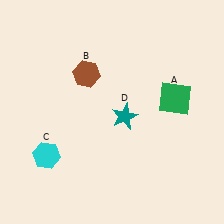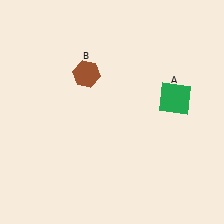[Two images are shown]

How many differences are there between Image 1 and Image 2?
There are 2 differences between the two images.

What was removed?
The cyan hexagon (C), the teal star (D) were removed in Image 2.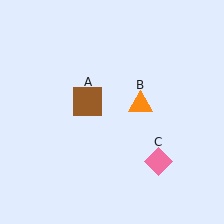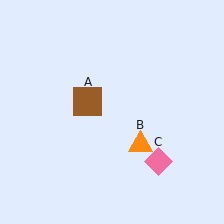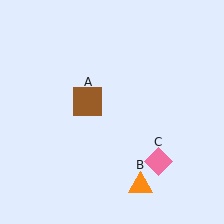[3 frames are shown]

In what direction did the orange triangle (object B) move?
The orange triangle (object B) moved down.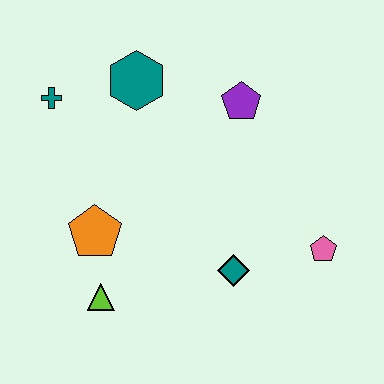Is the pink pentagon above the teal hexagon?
No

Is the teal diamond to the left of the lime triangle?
No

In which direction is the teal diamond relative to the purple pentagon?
The teal diamond is below the purple pentagon.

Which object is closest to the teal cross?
The teal hexagon is closest to the teal cross.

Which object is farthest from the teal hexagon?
The pink pentagon is farthest from the teal hexagon.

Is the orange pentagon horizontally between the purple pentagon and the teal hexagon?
No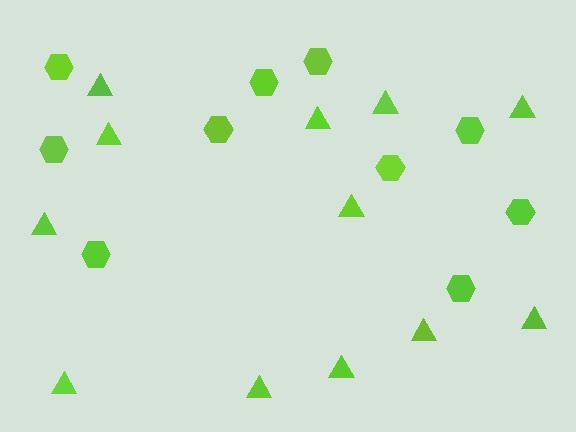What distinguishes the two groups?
There are 2 groups: one group of triangles (12) and one group of hexagons (10).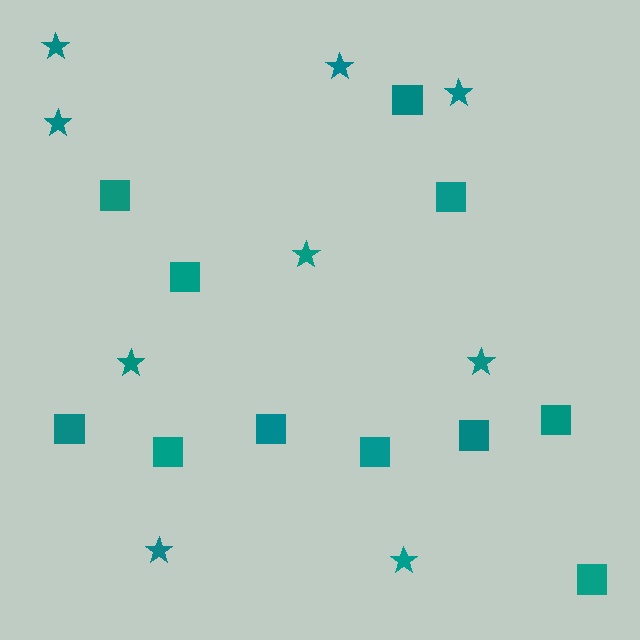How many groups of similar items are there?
There are 2 groups: one group of squares (11) and one group of stars (9).